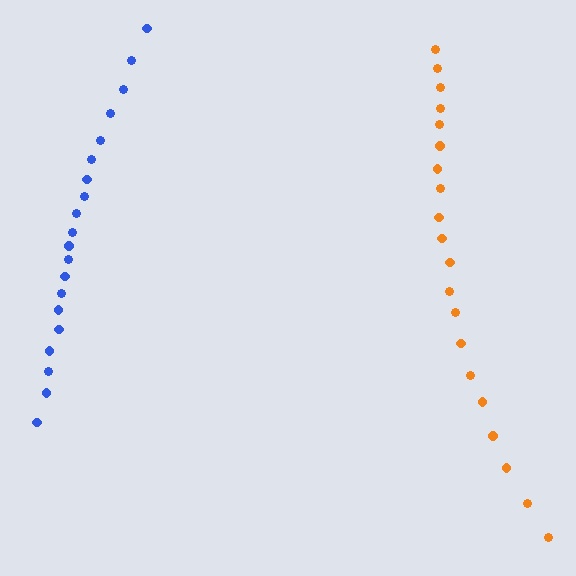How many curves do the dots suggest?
There are 2 distinct paths.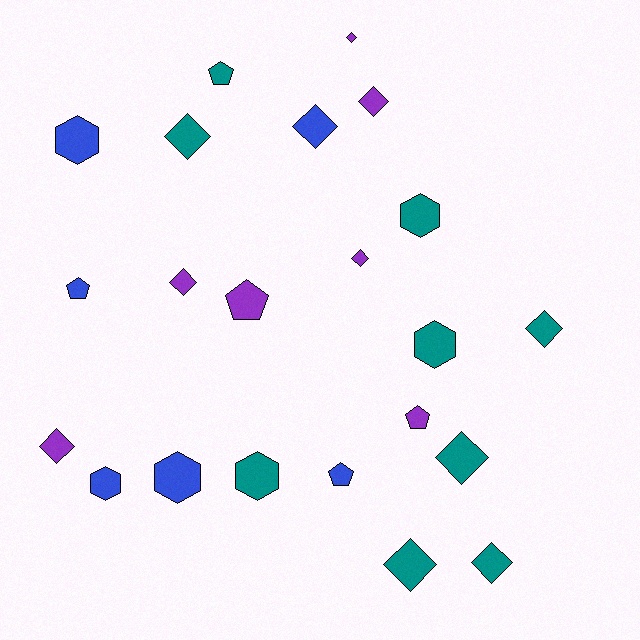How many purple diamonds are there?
There are 5 purple diamonds.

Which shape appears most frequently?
Diamond, with 11 objects.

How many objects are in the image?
There are 22 objects.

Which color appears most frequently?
Teal, with 9 objects.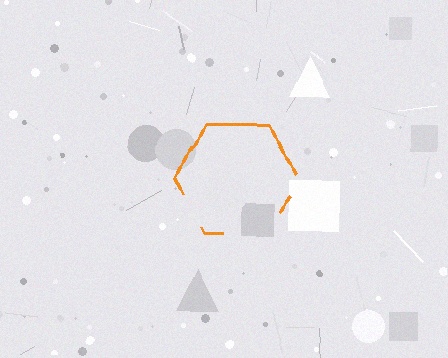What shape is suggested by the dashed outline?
The dashed outline suggests a hexagon.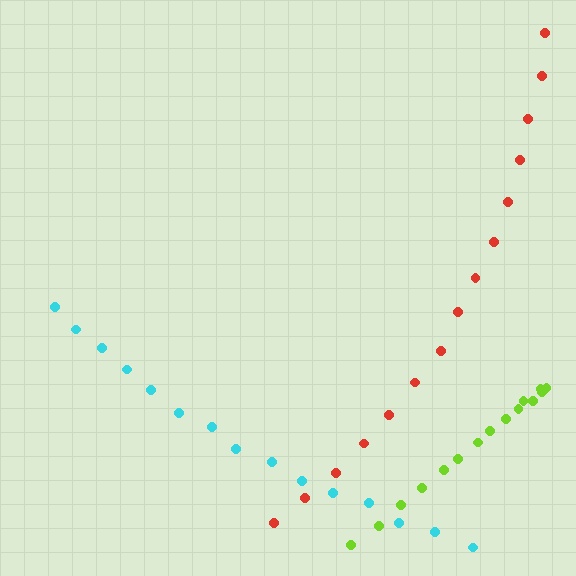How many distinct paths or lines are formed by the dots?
There are 3 distinct paths.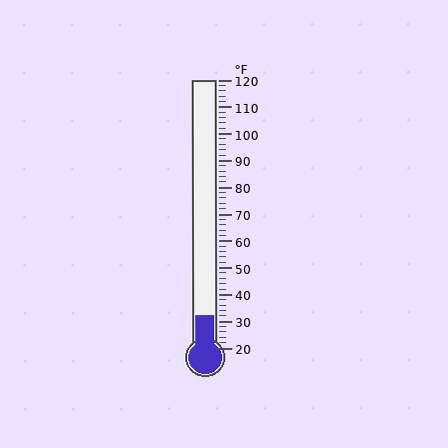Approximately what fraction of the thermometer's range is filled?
The thermometer is filled to approximately 10% of its range.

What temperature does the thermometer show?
The thermometer shows approximately 32°F.